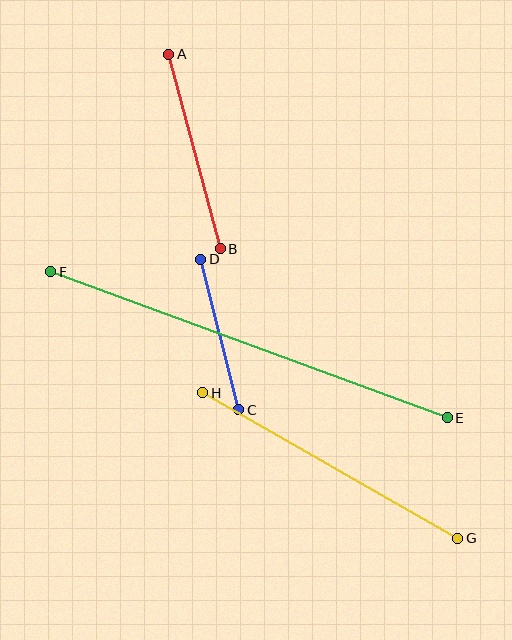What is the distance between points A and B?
The distance is approximately 201 pixels.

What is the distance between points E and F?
The distance is approximately 422 pixels.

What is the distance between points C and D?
The distance is approximately 155 pixels.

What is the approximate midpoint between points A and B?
The midpoint is at approximately (195, 151) pixels.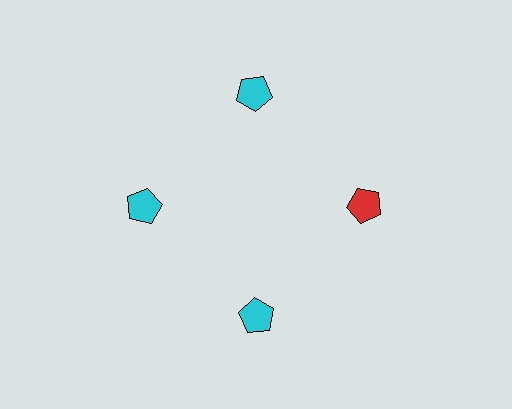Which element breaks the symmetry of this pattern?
The red pentagon at roughly the 3 o'clock position breaks the symmetry. All other shapes are cyan pentagons.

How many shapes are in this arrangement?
There are 4 shapes arranged in a ring pattern.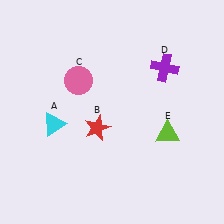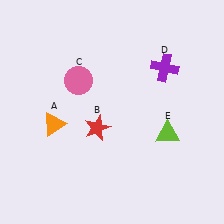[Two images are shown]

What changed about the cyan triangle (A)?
In Image 1, A is cyan. In Image 2, it changed to orange.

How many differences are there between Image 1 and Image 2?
There is 1 difference between the two images.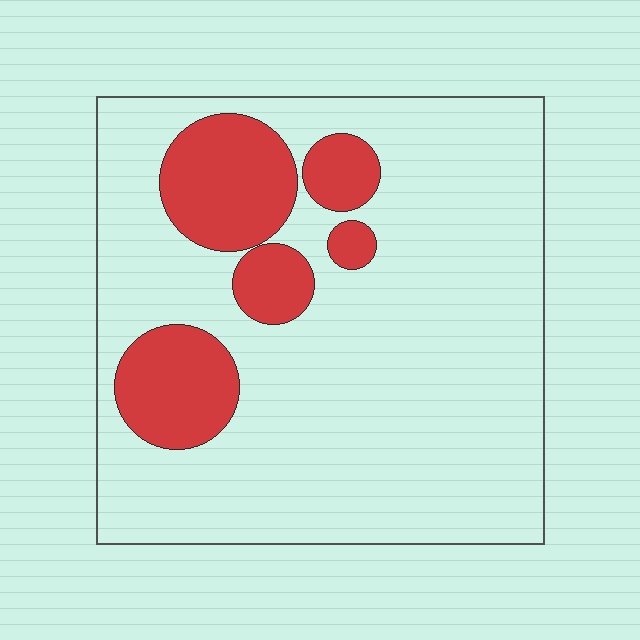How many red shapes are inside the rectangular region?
5.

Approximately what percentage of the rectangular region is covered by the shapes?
Approximately 20%.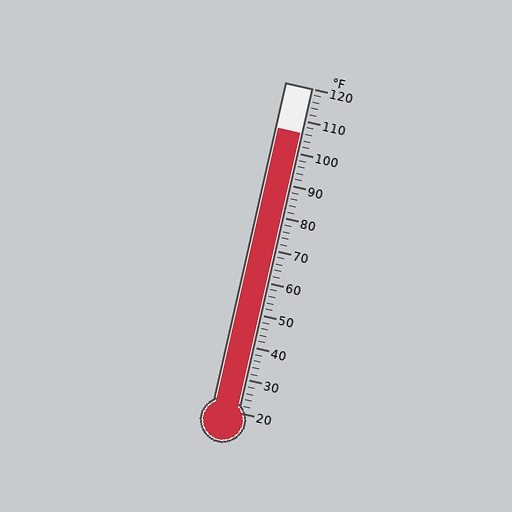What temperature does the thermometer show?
The thermometer shows approximately 106°F.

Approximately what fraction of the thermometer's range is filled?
The thermometer is filled to approximately 85% of its range.